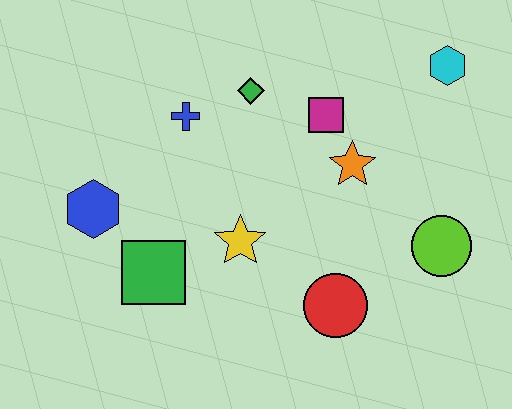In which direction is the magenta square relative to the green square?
The magenta square is to the right of the green square.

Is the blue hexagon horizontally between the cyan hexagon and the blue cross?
No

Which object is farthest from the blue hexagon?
The cyan hexagon is farthest from the blue hexagon.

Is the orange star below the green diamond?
Yes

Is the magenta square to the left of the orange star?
Yes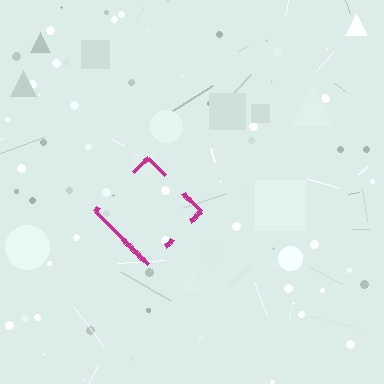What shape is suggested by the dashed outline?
The dashed outline suggests a diamond.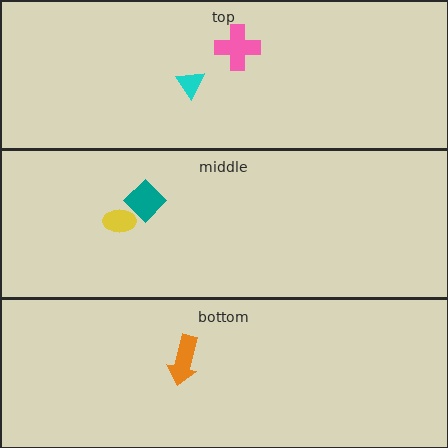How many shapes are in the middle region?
2.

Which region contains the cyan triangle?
The top region.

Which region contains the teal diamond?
The middle region.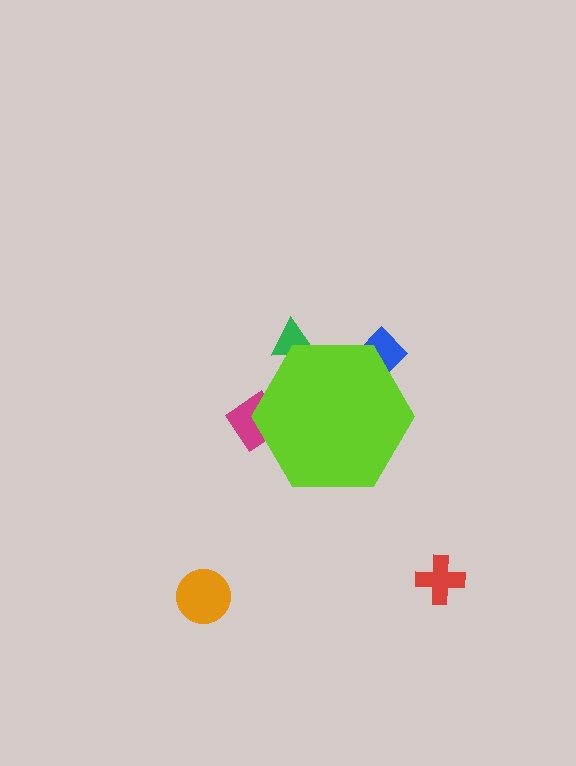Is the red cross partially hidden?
No, the red cross is fully visible.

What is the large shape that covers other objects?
A lime hexagon.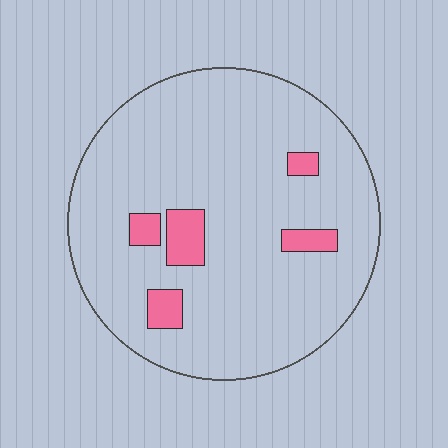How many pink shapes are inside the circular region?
5.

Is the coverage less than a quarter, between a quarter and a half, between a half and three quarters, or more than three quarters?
Less than a quarter.